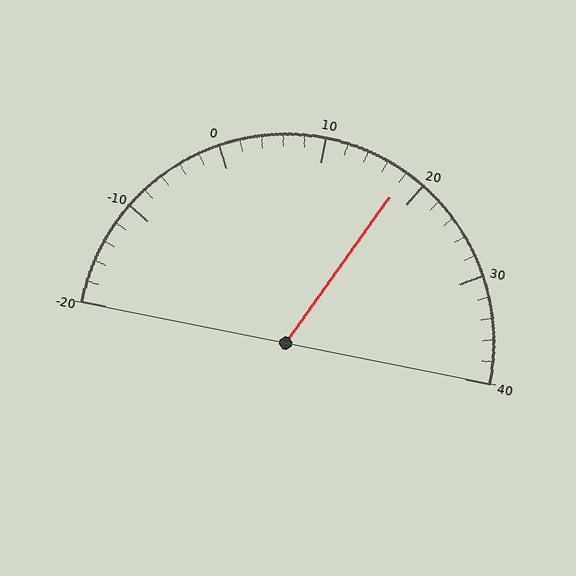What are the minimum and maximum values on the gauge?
The gauge ranges from -20 to 40.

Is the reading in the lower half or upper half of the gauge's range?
The reading is in the upper half of the range (-20 to 40).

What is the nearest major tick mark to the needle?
The nearest major tick mark is 20.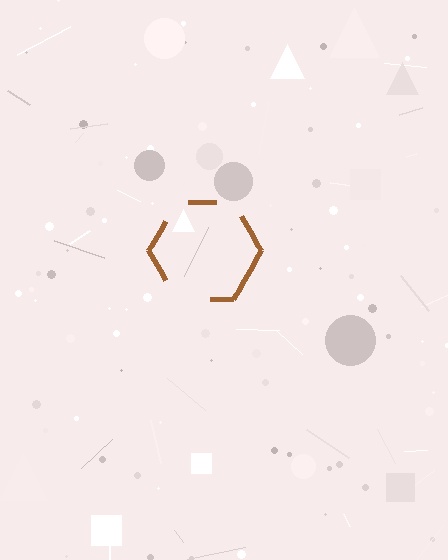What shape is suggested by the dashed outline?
The dashed outline suggests a hexagon.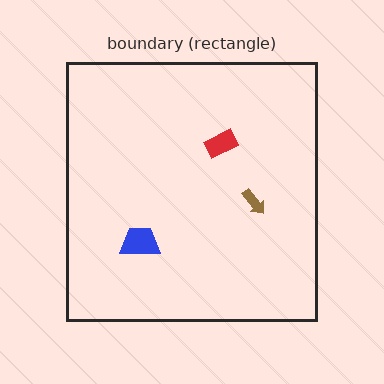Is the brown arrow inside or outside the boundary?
Inside.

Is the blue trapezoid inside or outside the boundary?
Inside.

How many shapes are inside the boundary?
3 inside, 0 outside.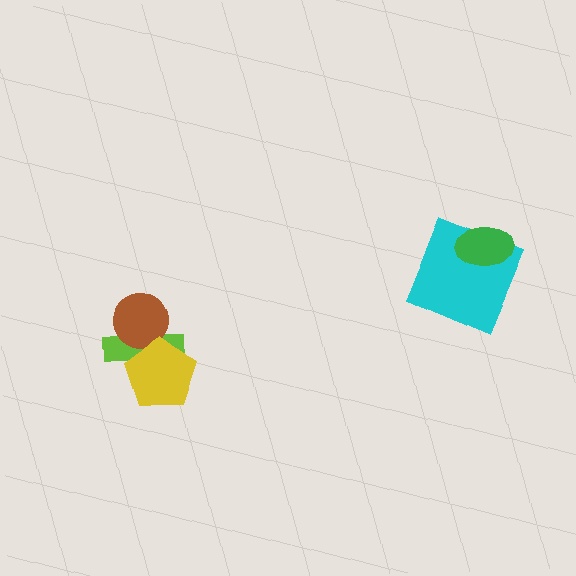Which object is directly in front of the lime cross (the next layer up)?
The brown circle is directly in front of the lime cross.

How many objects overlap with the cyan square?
1 object overlaps with the cyan square.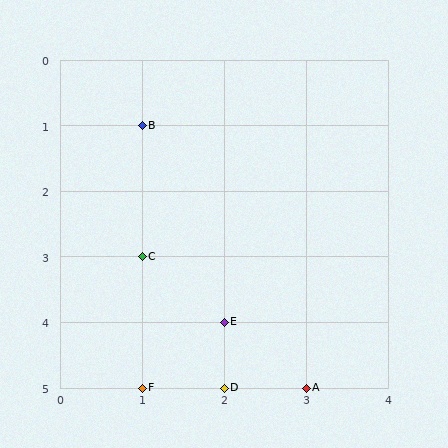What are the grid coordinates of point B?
Point B is at grid coordinates (1, 1).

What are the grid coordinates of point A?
Point A is at grid coordinates (3, 5).